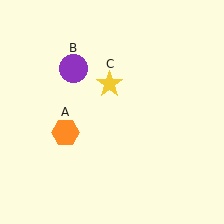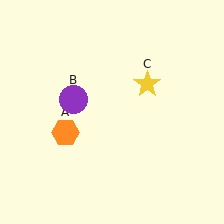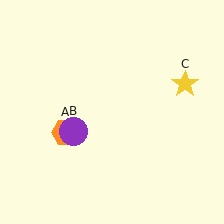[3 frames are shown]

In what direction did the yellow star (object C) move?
The yellow star (object C) moved right.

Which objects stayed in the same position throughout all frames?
Orange hexagon (object A) remained stationary.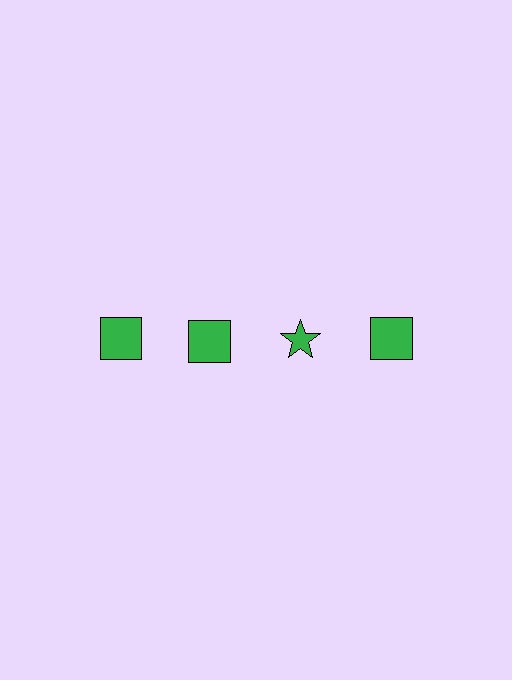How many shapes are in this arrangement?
There are 4 shapes arranged in a grid pattern.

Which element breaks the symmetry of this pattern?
The green star in the top row, center column breaks the symmetry. All other shapes are green squares.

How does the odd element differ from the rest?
It has a different shape: star instead of square.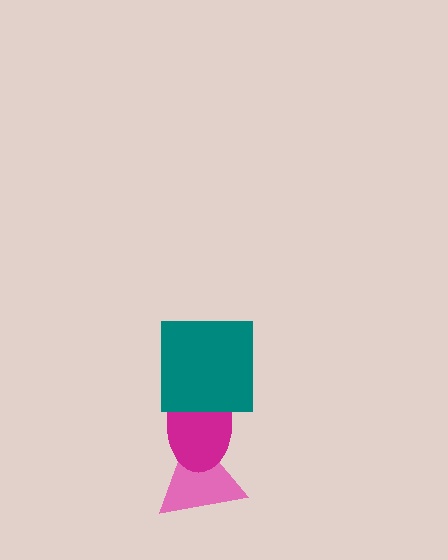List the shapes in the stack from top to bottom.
From top to bottom: the teal square, the magenta ellipse, the pink triangle.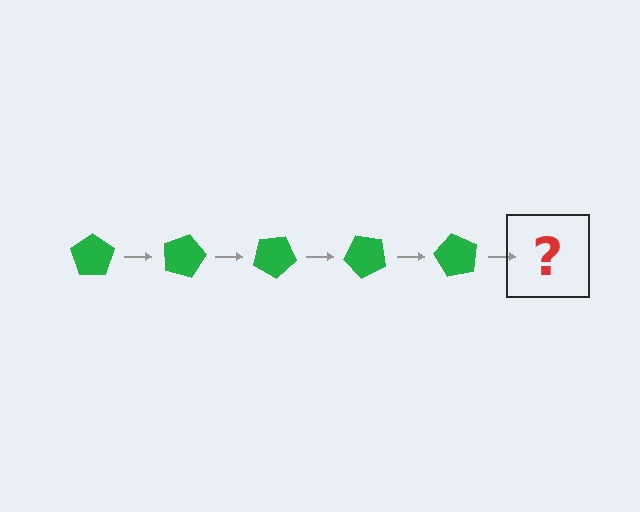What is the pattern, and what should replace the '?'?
The pattern is that the pentagon rotates 15 degrees each step. The '?' should be a green pentagon rotated 75 degrees.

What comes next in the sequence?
The next element should be a green pentagon rotated 75 degrees.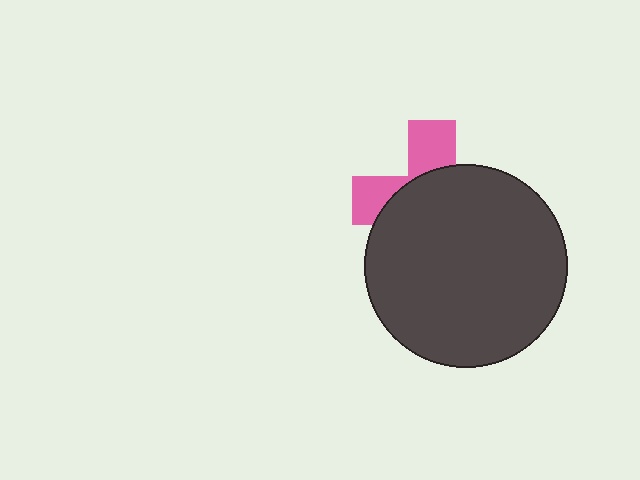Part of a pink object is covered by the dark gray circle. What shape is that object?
It is a cross.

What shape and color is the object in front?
The object in front is a dark gray circle.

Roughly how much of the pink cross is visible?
A small part of it is visible (roughly 33%).